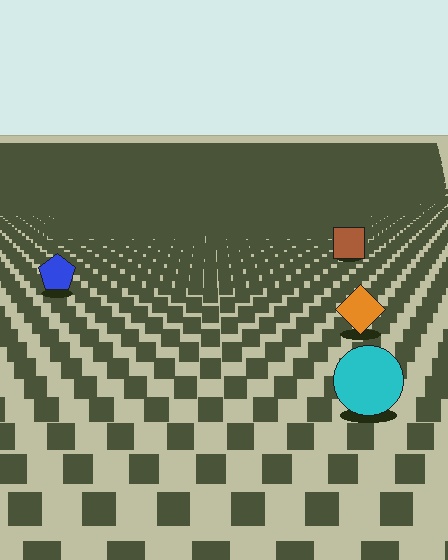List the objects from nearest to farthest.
From nearest to farthest: the cyan circle, the orange diamond, the blue pentagon, the brown square.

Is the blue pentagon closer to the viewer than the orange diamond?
No. The orange diamond is closer — you can tell from the texture gradient: the ground texture is coarser near it.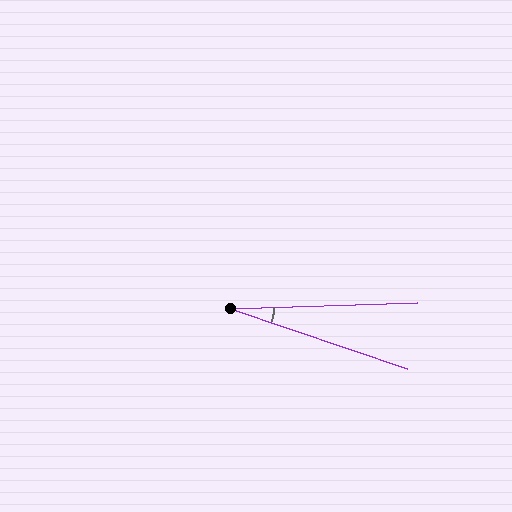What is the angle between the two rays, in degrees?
Approximately 21 degrees.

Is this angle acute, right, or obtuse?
It is acute.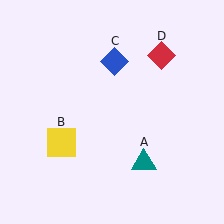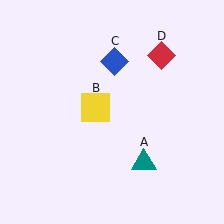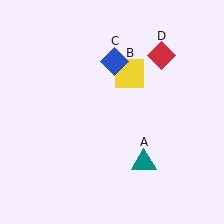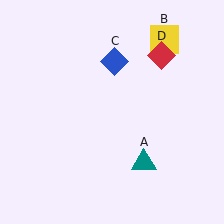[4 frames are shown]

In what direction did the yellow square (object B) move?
The yellow square (object B) moved up and to the right.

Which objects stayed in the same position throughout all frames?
Teal triangle (object A) and blue diamond (object C) and red diamond (object D) remained stationary.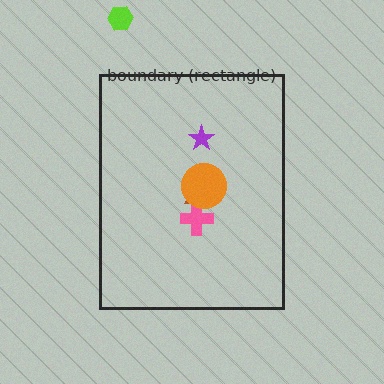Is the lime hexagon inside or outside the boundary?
Outside.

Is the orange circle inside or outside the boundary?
Inside.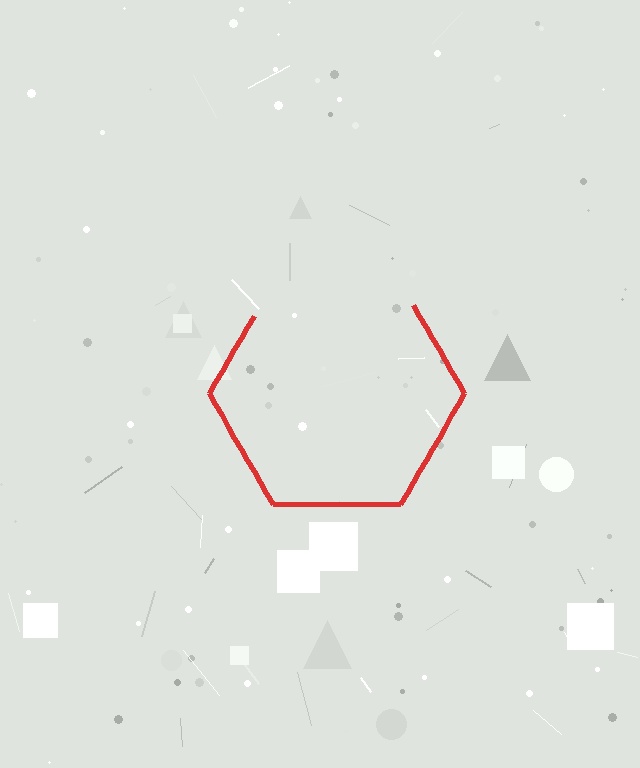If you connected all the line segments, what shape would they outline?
They would outline a hexagon.